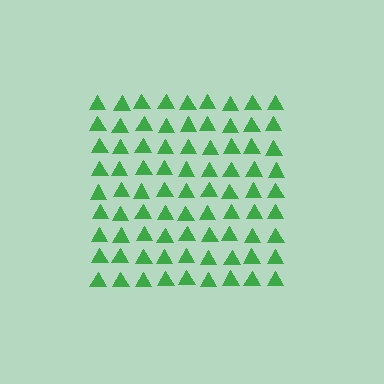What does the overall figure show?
The overall figure shows a square.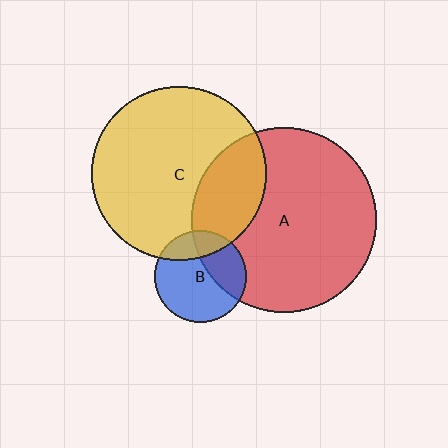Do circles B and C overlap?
Yes.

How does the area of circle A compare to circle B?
Approximately 4.0 times.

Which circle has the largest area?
Circle A (red).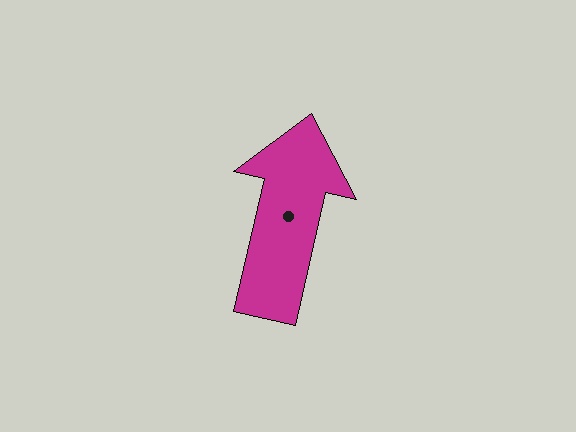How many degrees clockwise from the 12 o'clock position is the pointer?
Approximately 13 degrees.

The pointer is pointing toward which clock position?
Roughly 12 o'clock.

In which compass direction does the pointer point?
North.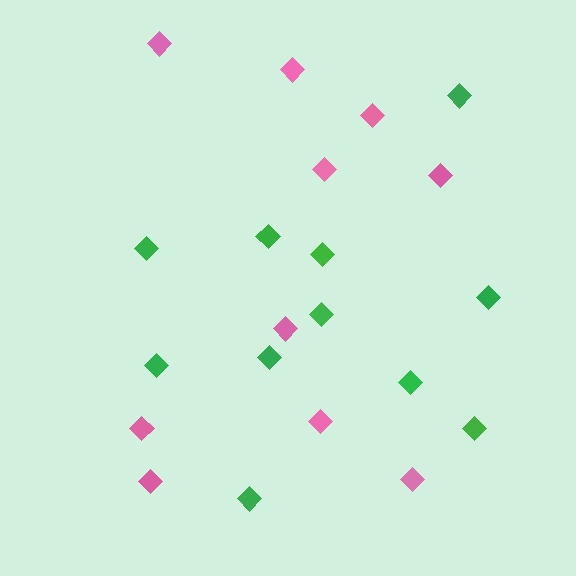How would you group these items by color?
There are 2 groups: one group of green diamonds (11) and one group of pink diamonds (10).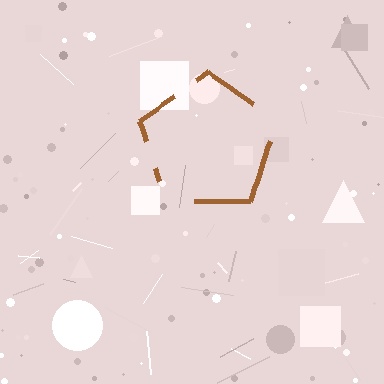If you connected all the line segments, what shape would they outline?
They would outline a pentagon.